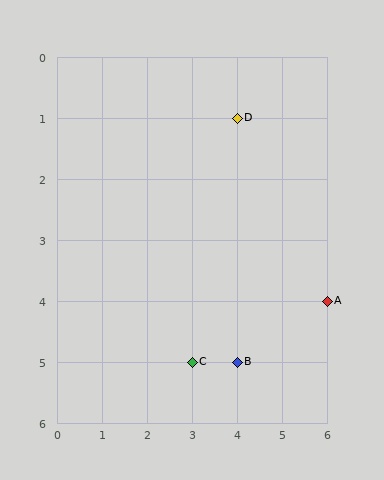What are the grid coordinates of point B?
Point B is at grid coordinates (4, 5).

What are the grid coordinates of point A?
Point A is at grid coordinates (6, 4).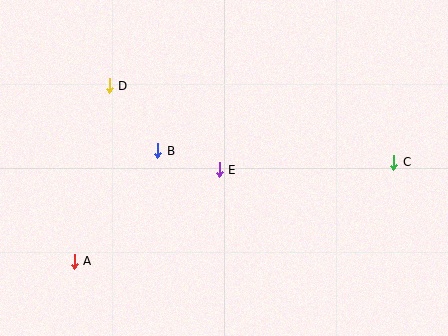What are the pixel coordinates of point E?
Point E is at (219, 170).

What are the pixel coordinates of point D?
Point D is at (109, 86).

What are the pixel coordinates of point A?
Point A is at (74, 261).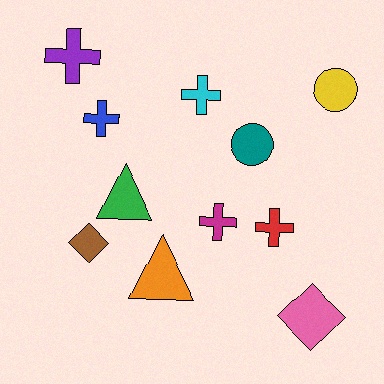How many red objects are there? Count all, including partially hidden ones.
There is 1 red object.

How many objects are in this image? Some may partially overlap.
There are 11 objects.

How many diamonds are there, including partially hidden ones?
There are 2 diamonds.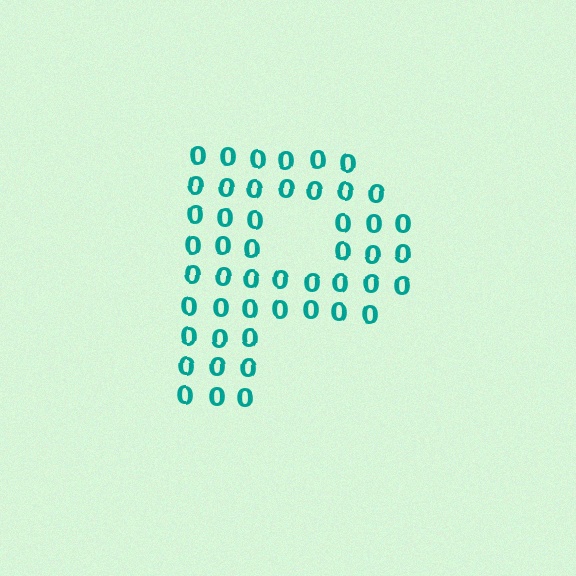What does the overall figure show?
The overall figure shows the letter P.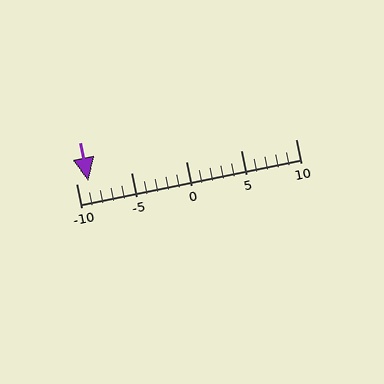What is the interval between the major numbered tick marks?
The major tick marks are spaced 5 units apart.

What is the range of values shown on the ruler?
The ruler shows values from -10 to 10.